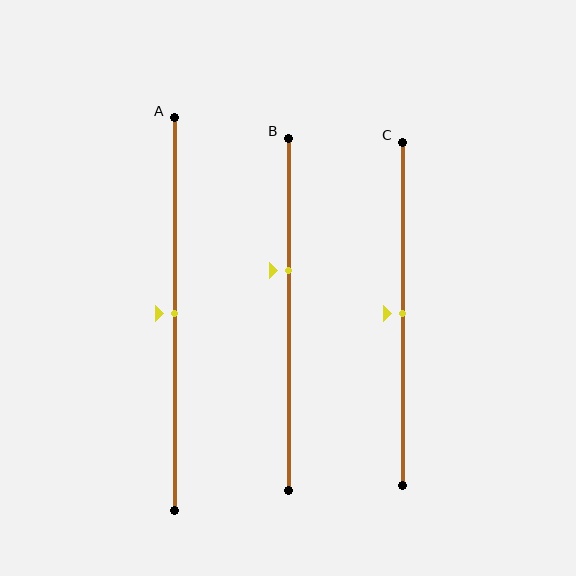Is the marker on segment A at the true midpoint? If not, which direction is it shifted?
Yes, the marker on segment A is at the true midpoint.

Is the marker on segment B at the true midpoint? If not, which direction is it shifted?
No, the marker on segment B is shifted upward by about 13% of the segment length.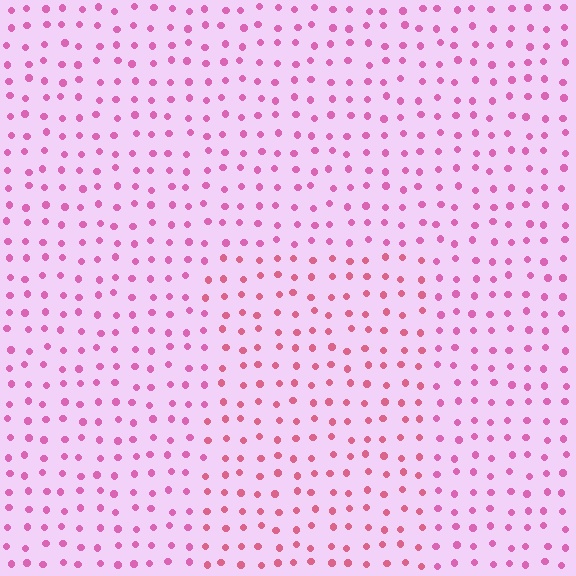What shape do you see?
I see a rectangle.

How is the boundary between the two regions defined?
The boundary is defined purely by a slight shift in hue (about 22 degrees). Spacing, size, and orientation are identical on both sides.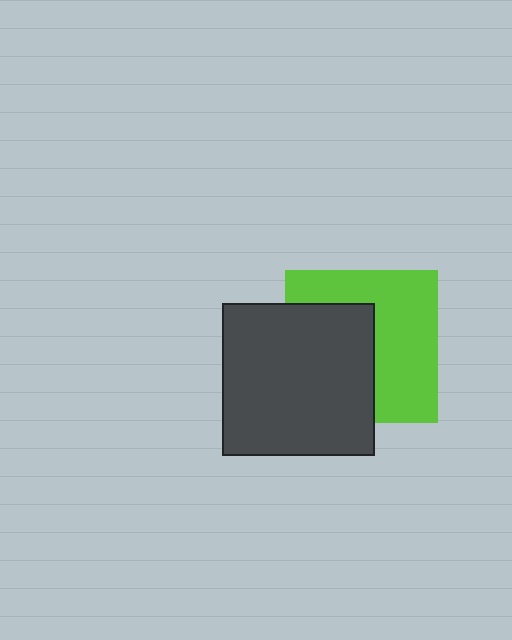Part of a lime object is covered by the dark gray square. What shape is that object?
It is a square.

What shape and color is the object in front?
The object in front is a dark gray square.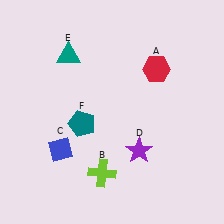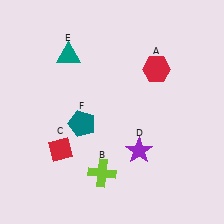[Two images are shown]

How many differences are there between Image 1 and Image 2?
There is 1 difference between the two images.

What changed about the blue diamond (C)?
In Image 1, C is blue. In Image 2, it changed to red.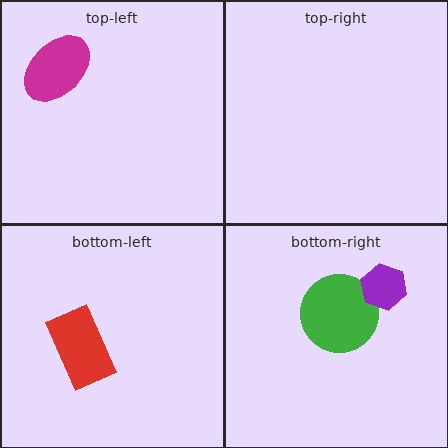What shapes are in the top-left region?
The magenta ellipse.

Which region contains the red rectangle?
The bottom-left region.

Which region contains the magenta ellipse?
The top-left region.